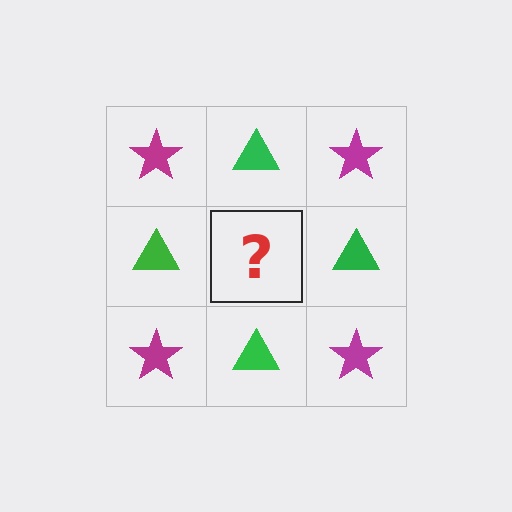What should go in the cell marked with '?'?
The missing cell should contain a magenta star.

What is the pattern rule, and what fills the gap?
The rule is that it alternates magenta star and green triangle in a checkerboard pattern. The gap should be filled with a magenta star.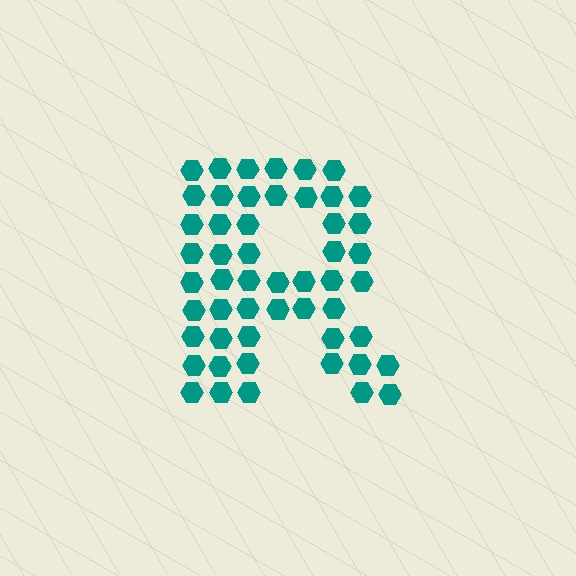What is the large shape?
The large shape is the letter R.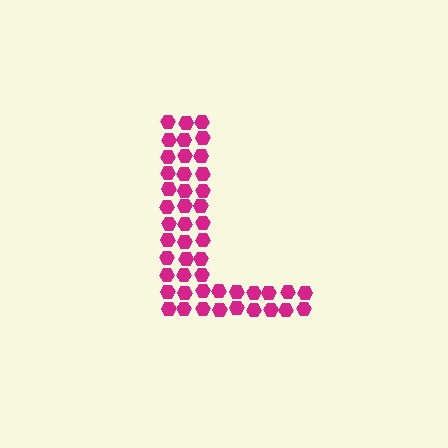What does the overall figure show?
The overall figure shows the letter L.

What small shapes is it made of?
It is made of small hexagons.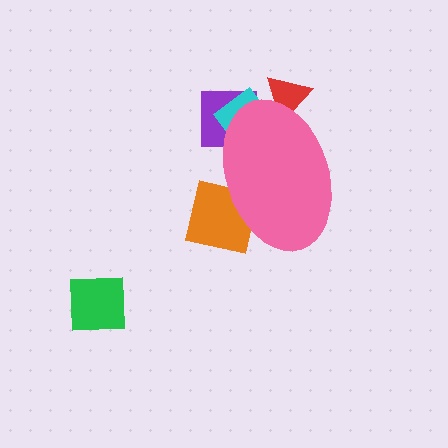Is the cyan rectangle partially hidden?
Yes, the cyan rectangle is partially hidden behind the pink ellipse.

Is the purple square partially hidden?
Yes, the purple square is partially hidden behind the pink ellipse.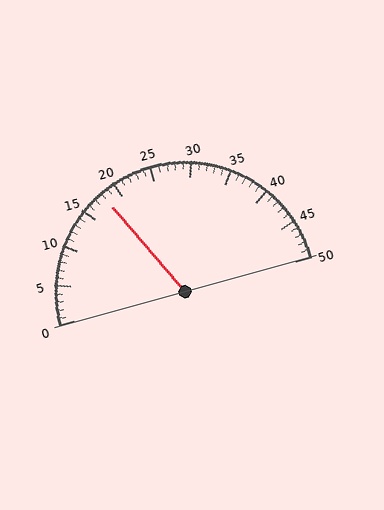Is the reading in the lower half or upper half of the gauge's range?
The reading is in the lower half of the range (0 to 50).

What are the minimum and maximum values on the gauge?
The gauge ranges from 0 to 50.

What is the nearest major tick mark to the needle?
The nearest major tick mark is 20.